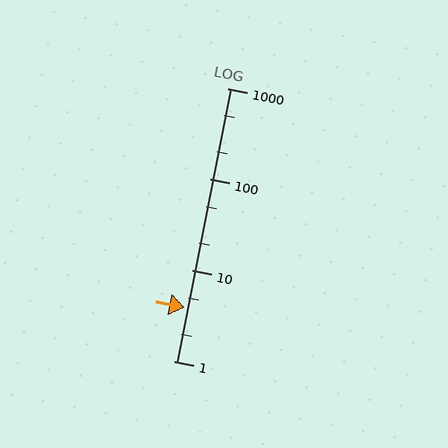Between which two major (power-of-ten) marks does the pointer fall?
The pointer is between 1 and 10.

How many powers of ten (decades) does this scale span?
The scale spans 3 decades, from 1 to 1000.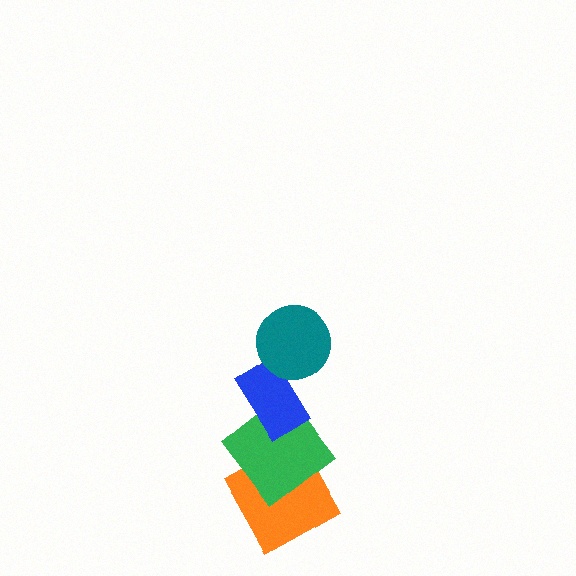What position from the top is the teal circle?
The teal circle is 1st from the top.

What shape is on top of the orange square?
The green diamond is on top of the orange square.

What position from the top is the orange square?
The orange square is 4th from the top.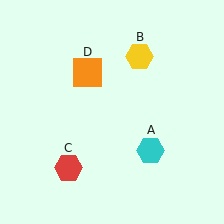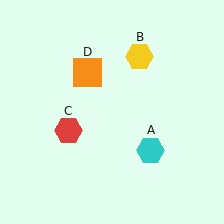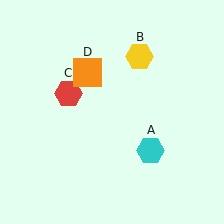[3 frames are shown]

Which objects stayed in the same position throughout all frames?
Cyan hexagon (object A) and yellow hexagon (object B) and orange square (object D) remained stationary.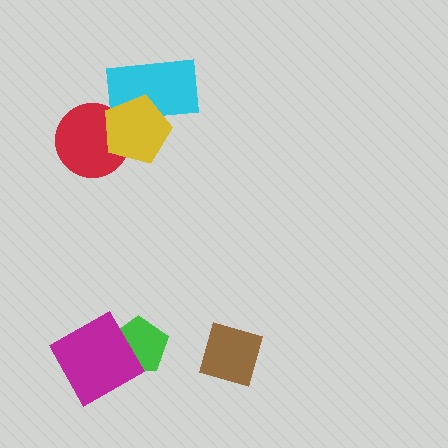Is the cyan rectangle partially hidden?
Yes, it is partially covered by another shape.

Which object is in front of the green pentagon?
The magenta diamond is in front of the green pentagon.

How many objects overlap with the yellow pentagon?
2 objects overlap with the yellow pentagon.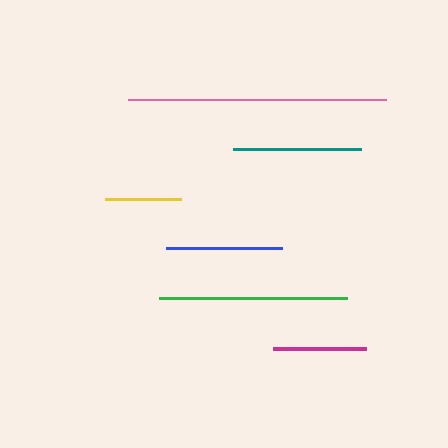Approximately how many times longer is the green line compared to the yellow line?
The green line is approximately 2.5 times the length of the yellow line.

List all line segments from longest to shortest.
From longest to shortest: pink, green, teal, blue, magenta, yellow.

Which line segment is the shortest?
The yellow line is the shortest at approximately 76 pixels.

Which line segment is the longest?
The pink line is the longest at approximately 258 pixels.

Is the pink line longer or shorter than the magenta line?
The pink line is longer than the magenta line.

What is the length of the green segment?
The green segment is approximately 188 pixels long.